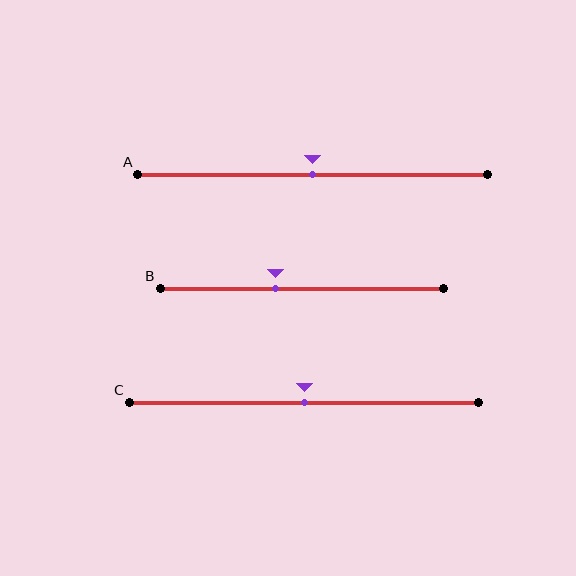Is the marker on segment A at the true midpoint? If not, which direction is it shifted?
Yes, the marker on segment A is at the true midpoint.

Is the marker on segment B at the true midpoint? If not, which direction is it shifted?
No, the marker on segment B is shifted to the left by about 9% of the segment length.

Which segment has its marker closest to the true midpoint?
Segment A has its marker closest to the true midpoint.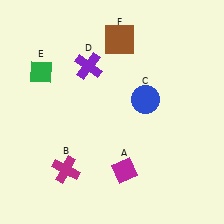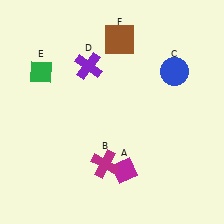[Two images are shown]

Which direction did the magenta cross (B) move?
The magenta cross (B) moved right.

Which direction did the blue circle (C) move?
The blue circle (C) moved right.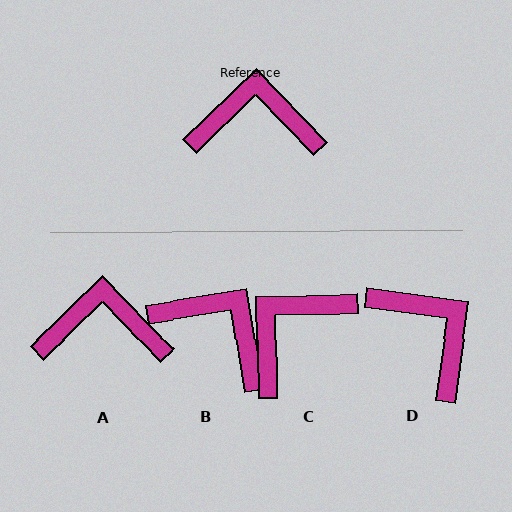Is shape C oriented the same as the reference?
No, it is off by about 47 degrees.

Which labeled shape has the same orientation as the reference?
A.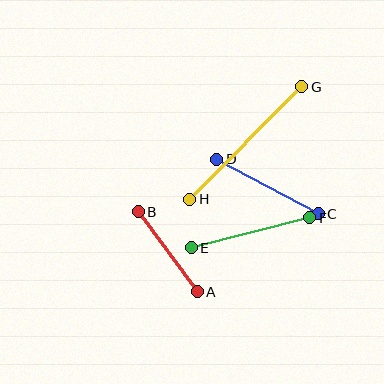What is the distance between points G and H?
The distance is approximately 159 pixels.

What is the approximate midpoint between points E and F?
The midpoint is at approximately (251, 233) pixels.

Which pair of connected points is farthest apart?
Points G and H are farthest apart.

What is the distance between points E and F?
The distance is approximately 122 pixels.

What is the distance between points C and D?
The distance is approximately 115 pixels.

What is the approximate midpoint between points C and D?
The midpoint is at approximately (267, 186) pixels.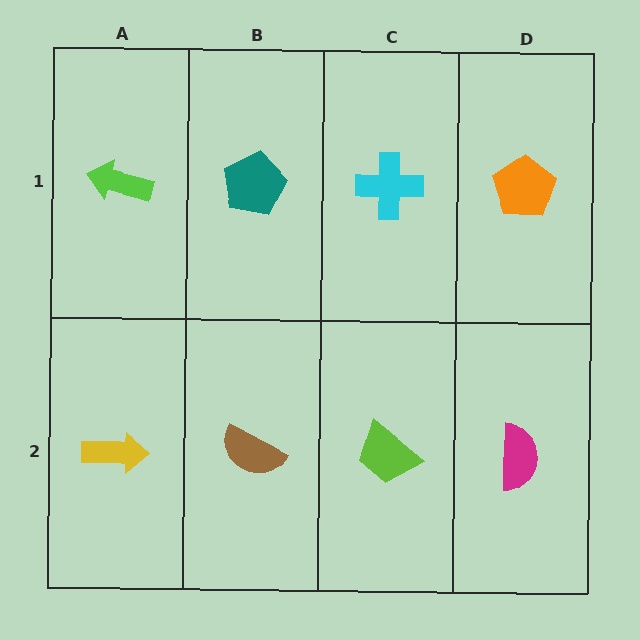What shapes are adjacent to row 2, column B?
A teal pentagon (row 1, column B), a yellow arrow (row 2, column A), a lime trapezoid (row 2, column C).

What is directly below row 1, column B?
A brown semicircle.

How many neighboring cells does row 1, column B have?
3.